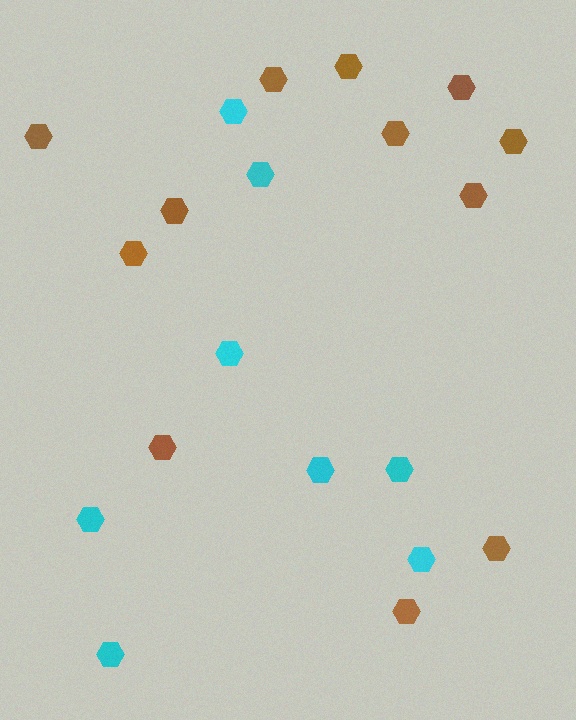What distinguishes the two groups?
There are 2 groups: one group of cyan hexagons (8) and one group of brown hexagons (12).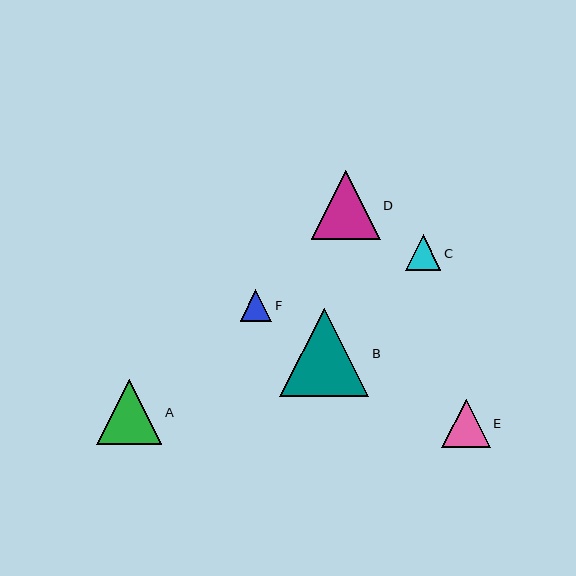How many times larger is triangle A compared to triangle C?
Triangle A is approximately 1.8 times the size of triangle C.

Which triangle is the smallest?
Triangle F is the smallest with a size of approximately 32 pixels.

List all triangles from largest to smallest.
From largest to smallest: B, D, A, E, C, F.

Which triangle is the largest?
Triangle B is the largest with a size of approximately 89 pixels.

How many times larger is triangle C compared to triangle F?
Triangle C is approximately 1.1 times the size of triangle F.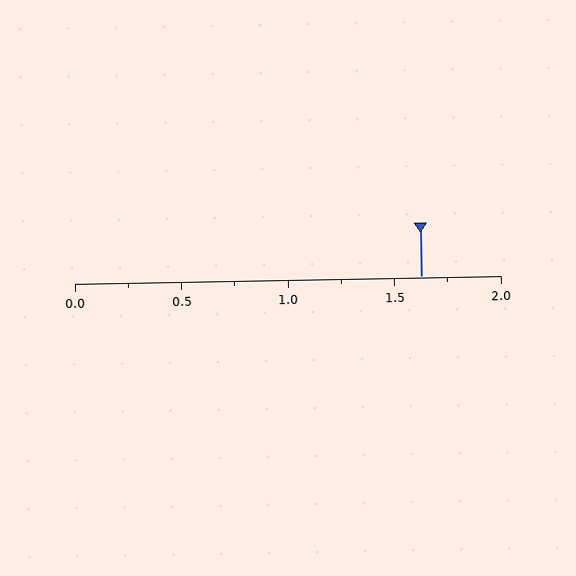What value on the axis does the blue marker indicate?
The marker indicates approximately 1.62.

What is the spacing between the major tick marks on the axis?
The major ticks are spaced 0.5 apart.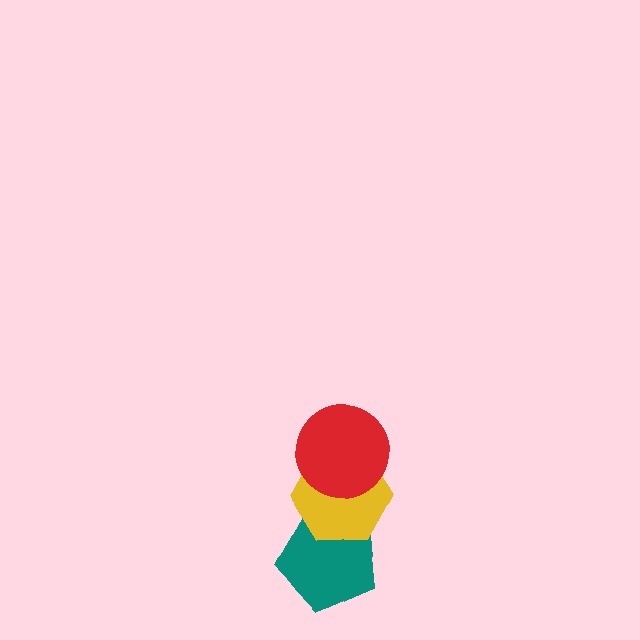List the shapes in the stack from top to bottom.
From top to bottom: the red circle, the yellow hexagon, the teal pentagon.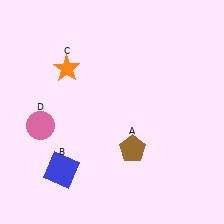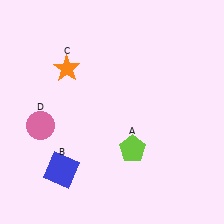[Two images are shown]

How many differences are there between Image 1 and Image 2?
There is 1 difference between the two images.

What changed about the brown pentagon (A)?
In Image 1, A is brown. In Image 2, it changed to lime.